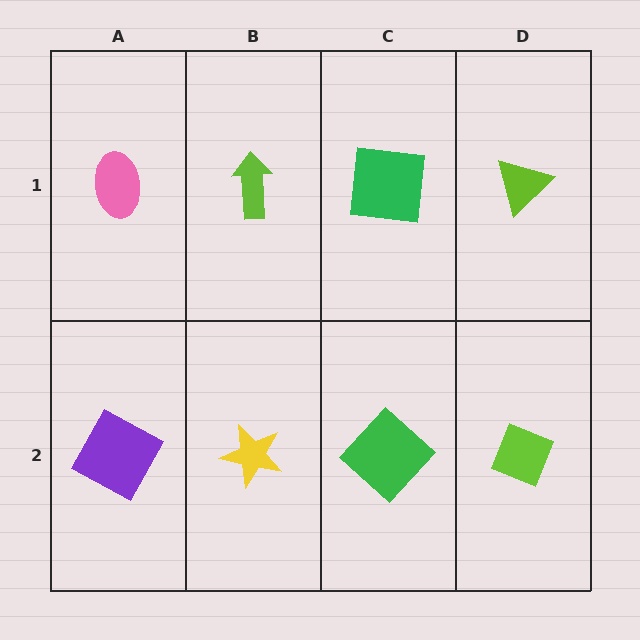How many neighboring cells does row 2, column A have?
2.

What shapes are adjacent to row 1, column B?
A yellow star (row 2, column B), a pink ellipse (row 1, column A), a green square (row 1, column C).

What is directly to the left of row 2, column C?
A yellow star.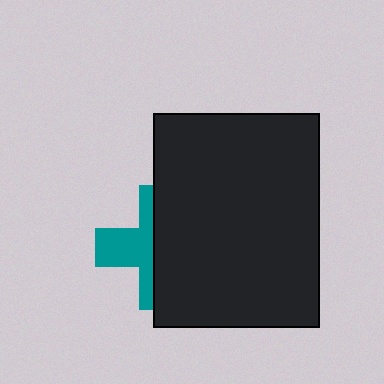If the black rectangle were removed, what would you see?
You would see the complete teal cross.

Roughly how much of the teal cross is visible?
A small part of it is visible (roughly 42%).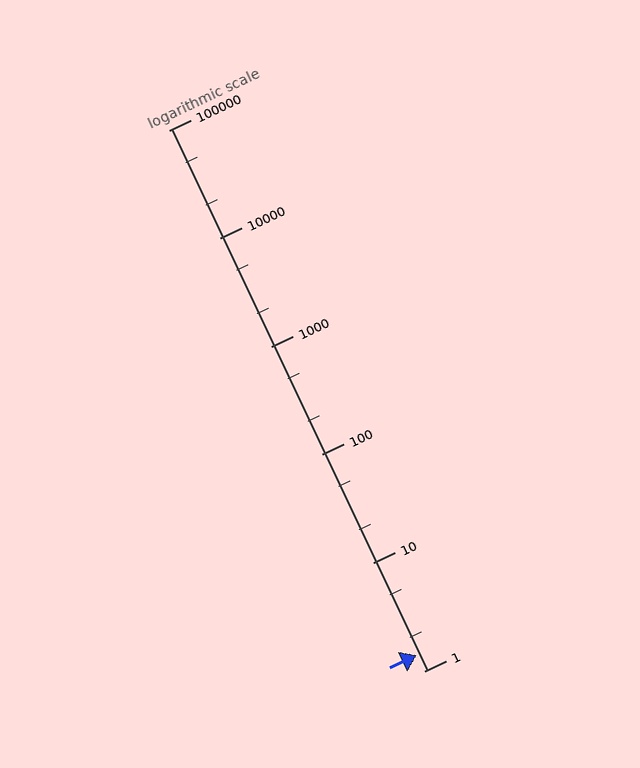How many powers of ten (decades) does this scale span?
The scale spans 5 decades, from 1 to 100000.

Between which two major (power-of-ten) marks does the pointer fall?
The pointer is between 1 and 10.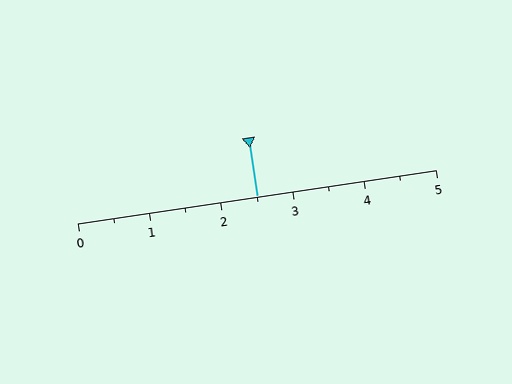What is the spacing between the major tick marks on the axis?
The major ticks are spaced 1 apart.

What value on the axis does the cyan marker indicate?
The marker indicates approximately 2.5.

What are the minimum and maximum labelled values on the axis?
The axis runs from 0 to 5.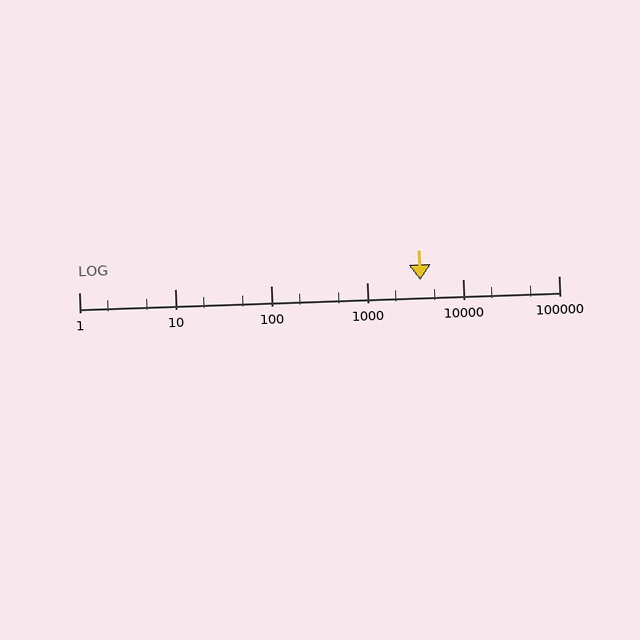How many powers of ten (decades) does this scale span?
The scale spans 5 decades, from 1 to 100000.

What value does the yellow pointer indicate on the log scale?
The pointer indicates approximately 3600.